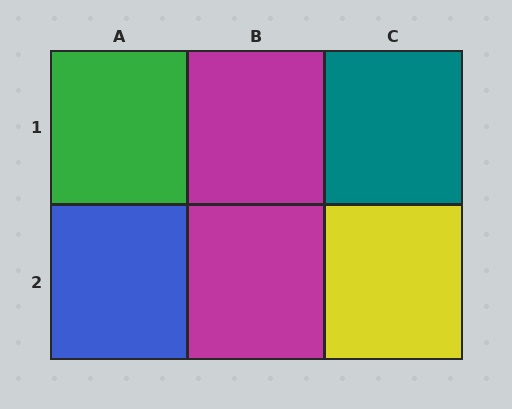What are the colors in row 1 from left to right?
Green, magenta, teal.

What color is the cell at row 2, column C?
Yellow.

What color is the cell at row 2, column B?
Magenta.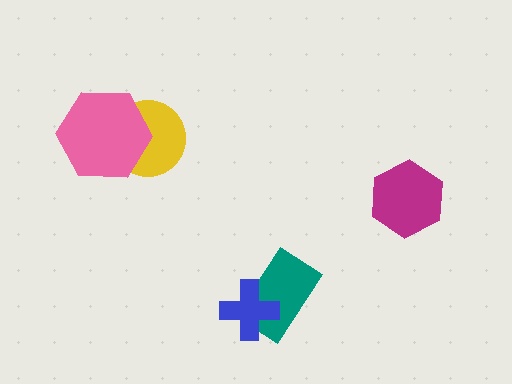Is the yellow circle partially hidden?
Yes, it is partially covered by another shape.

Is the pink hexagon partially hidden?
No, no other shape covers it.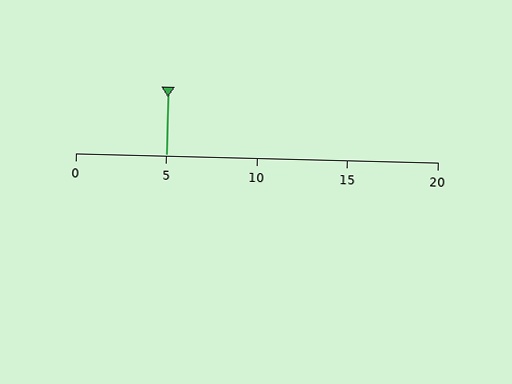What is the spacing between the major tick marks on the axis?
The major ticks are spaced 5 apart.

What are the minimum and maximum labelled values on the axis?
The axis runs from 0 to 20.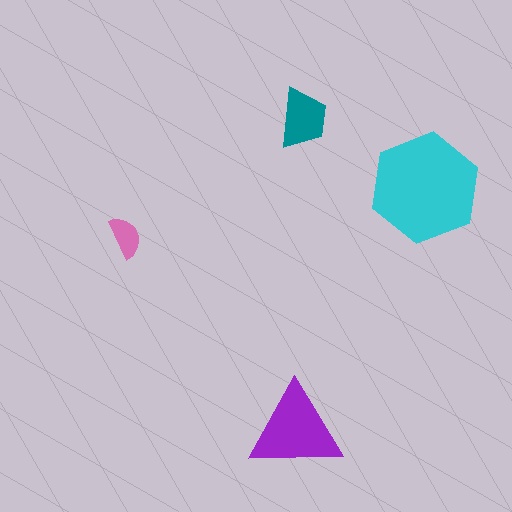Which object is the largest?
The cyan hexagon.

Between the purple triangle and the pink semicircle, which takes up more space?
The purple triangle.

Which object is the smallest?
The pink semicircle.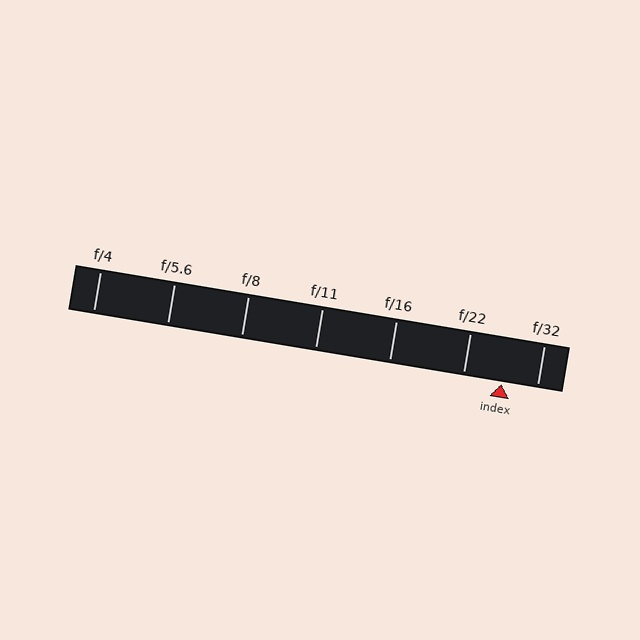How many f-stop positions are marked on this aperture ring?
There are 7 f-stop positions marked.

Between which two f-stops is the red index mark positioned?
The index mark is between f/22 and f/32.